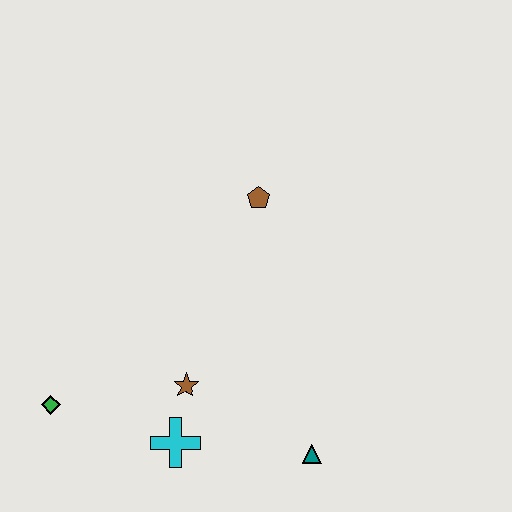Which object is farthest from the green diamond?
The brown pentagon is farthest from the green diamond.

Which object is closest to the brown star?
The cyan cross is closest to the brown star.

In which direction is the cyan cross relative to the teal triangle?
The cyan cross is to the left of the teal triangle.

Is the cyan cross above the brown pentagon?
No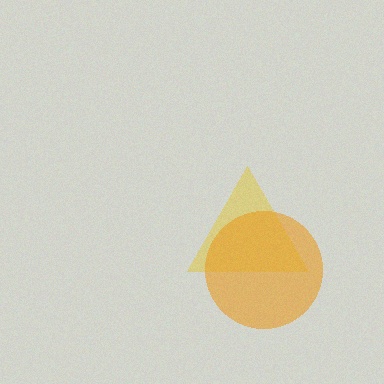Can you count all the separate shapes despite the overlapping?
Yes, there are 2 separate shapes.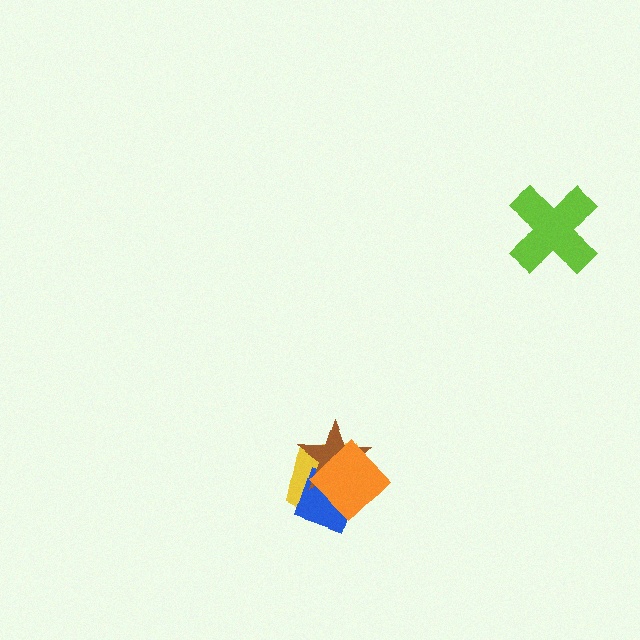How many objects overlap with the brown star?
3 objects overlap with the brown star.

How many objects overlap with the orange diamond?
3 objects overlap with the orange diamond.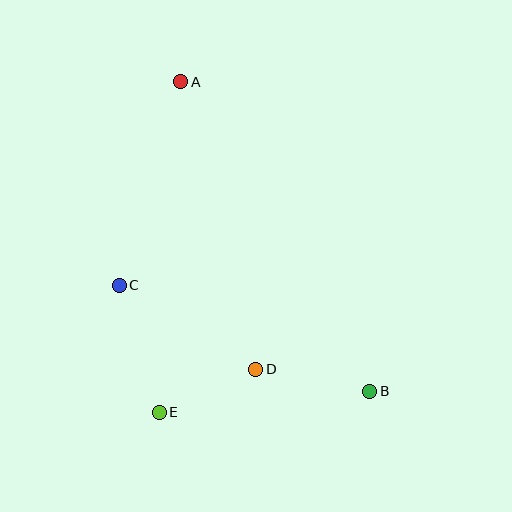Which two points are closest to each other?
Points D and E are closest to each other.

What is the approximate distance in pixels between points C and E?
The distance between C and E is approximately 134 pixels.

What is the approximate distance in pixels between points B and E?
The distance between B and E is approximately 211 pixels.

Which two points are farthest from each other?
Points A and B are farthest from each other.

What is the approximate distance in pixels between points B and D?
The distance between B and D is approximately 116 pixels.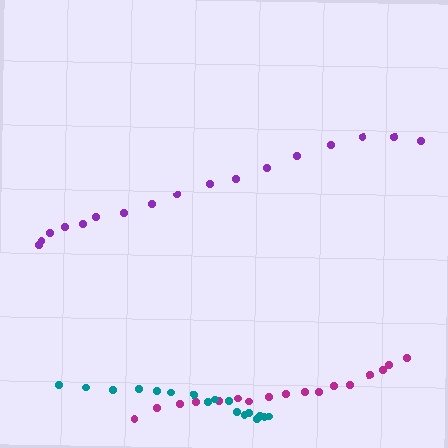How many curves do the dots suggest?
There are 3 distinct paths.